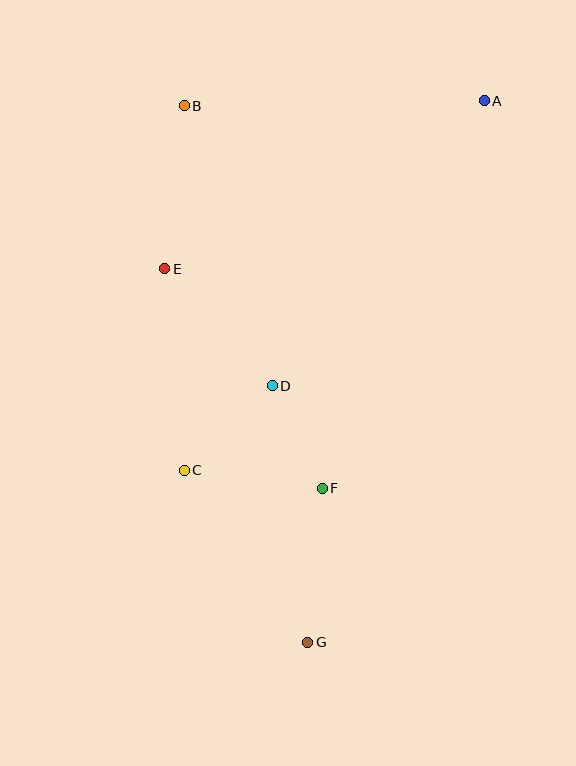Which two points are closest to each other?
Points D and F are closest to each other.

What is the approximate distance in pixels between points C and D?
The distance between C and D is approximately 122 pixels.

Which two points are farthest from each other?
Points A and G are farthest from each other.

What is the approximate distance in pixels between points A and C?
The distance between A and C is approximately 476 pixels.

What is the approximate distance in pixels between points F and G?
The distance between F and G is approximately 155 pixels.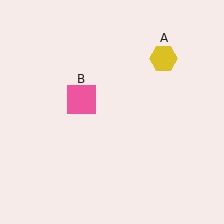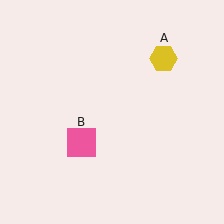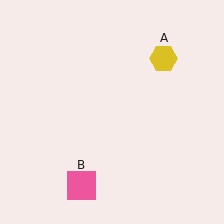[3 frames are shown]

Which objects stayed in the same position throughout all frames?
Yellow hexagon (object A) remained stationary.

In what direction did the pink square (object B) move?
The pink square (object B) moved down.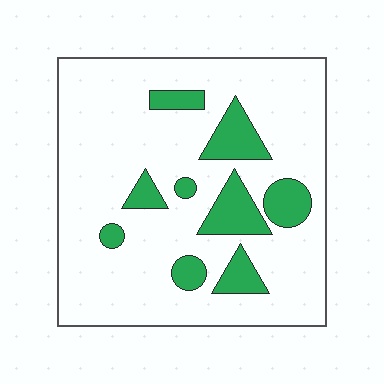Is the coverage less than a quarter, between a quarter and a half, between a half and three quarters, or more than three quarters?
Less than a quarter.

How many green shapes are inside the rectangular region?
9.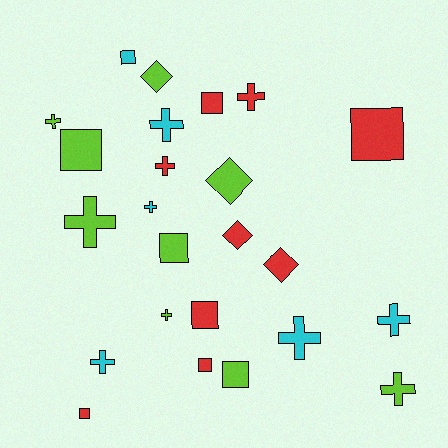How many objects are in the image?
There are 24 objects.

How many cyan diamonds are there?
There are no cyan diamonds.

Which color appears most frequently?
Red, with 9 objects.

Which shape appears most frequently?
Cross, with 11 objects.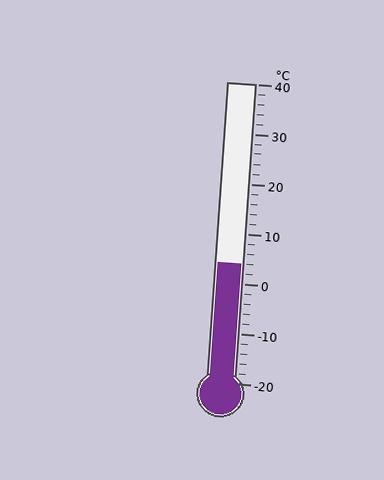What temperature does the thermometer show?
The thermometer shows approximately 4°C.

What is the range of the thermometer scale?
The thermometer scale ranges from -20°C to 40°C.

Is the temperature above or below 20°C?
The temperature is below 20°C.